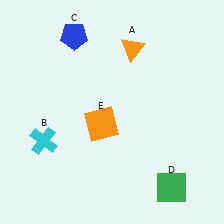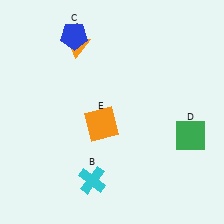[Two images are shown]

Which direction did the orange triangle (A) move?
The orange triangle (A) moved left.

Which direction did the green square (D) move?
The green square (D) moved up.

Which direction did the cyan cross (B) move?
The cyan cross (B) moved right.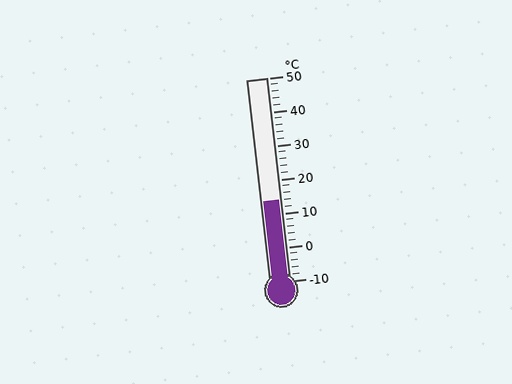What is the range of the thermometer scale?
The thermometer scale ranges from -10°C to 50°C.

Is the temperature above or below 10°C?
The temperature is above 10°C.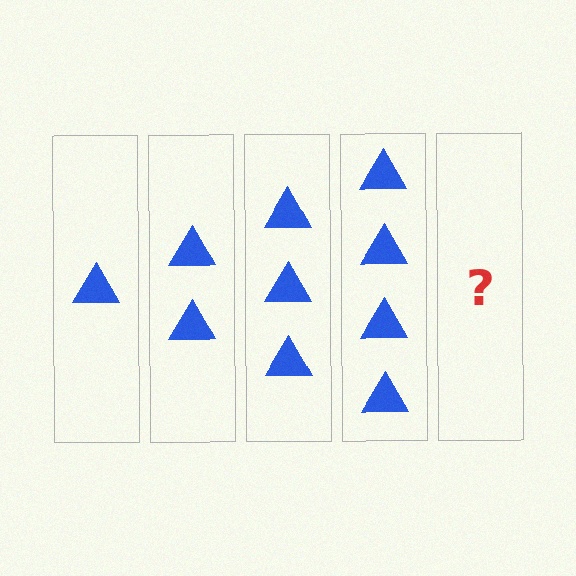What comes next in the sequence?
The next element should be 5 triangles.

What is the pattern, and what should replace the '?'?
The pattern is that each step adds one more triangle. The '?' should be 5 triangles.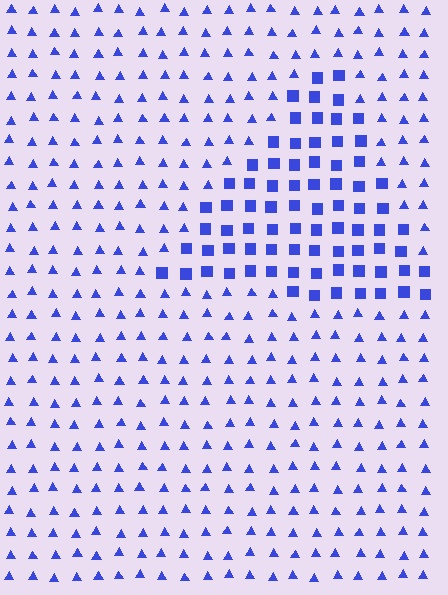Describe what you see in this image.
The image is filled with small blue elements arranged in a uniform grid. A triangle-shaped region contains squares, while the surrounding area contains triangles. The boundary is defined purely by the change in element shape.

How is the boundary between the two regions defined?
The boundary is defined by a change in element shape: squares inside vs. triangles outside. All elements share the same color and spacing.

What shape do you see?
I see a triangle.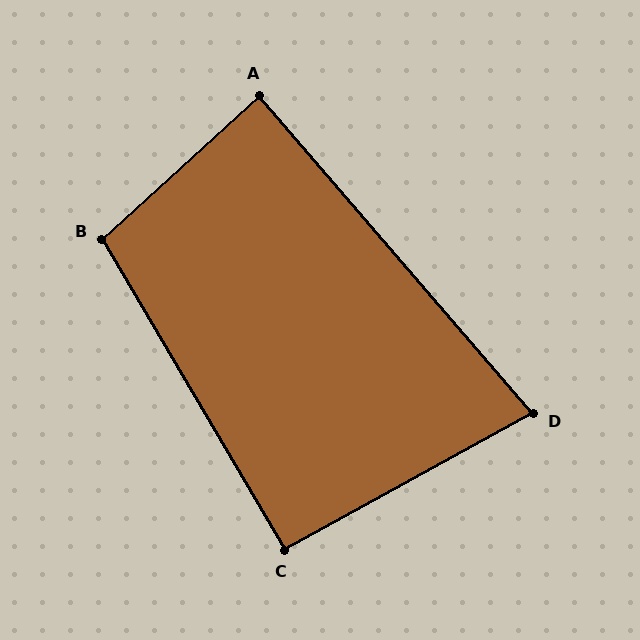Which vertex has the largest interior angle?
B, at approximately 102 degrees.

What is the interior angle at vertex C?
Approximately 92 degrees (approximately right).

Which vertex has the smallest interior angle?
D, at approximately 78 degrees.